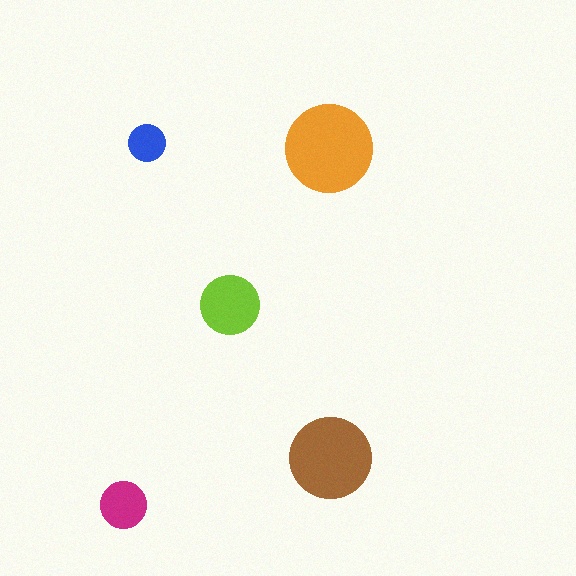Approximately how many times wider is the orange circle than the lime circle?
About 1.5 times wider.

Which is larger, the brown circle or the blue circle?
The brown one.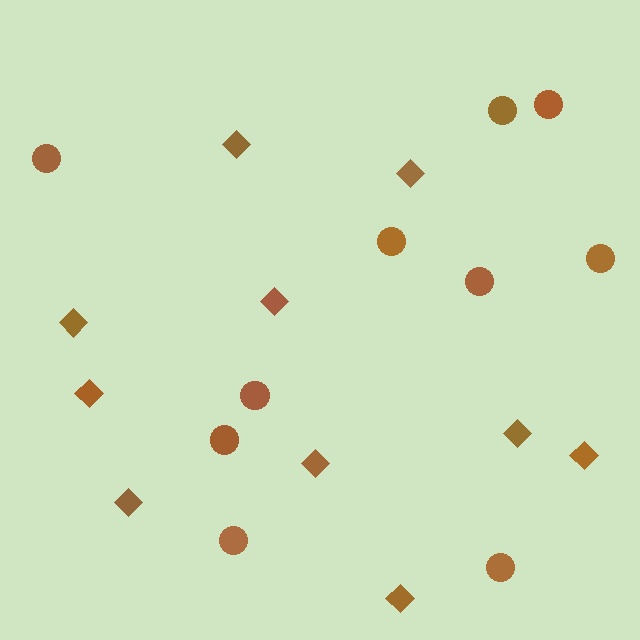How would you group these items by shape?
There are 2 groups: one group of diamonds (10) and one group of circles (10).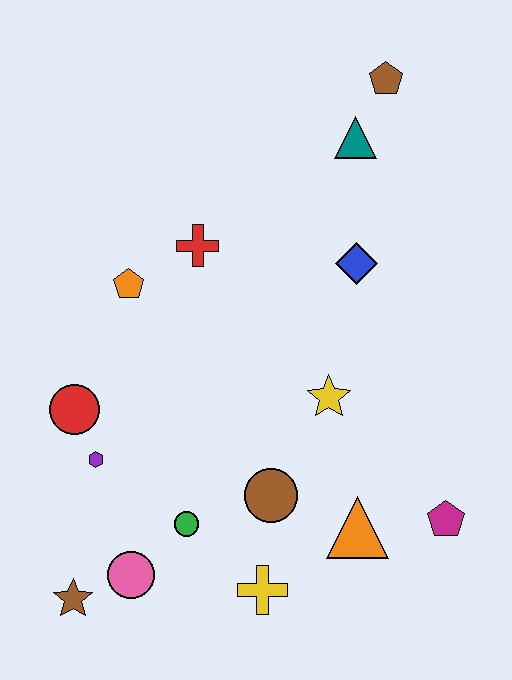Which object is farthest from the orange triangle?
The brown pentagon is farthest from the orange triangle.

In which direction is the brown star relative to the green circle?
The brown star is to the left of the green circle.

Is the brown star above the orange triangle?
No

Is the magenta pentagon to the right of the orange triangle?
Yes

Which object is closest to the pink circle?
The brown star is closest to the pink circle.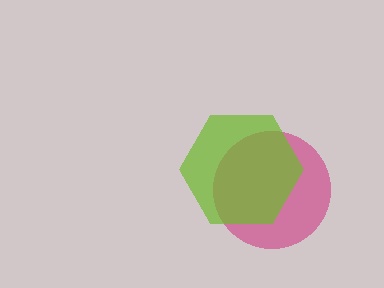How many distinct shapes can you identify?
There are 2 distinct shapes: a magenta circle, a lime hexagon.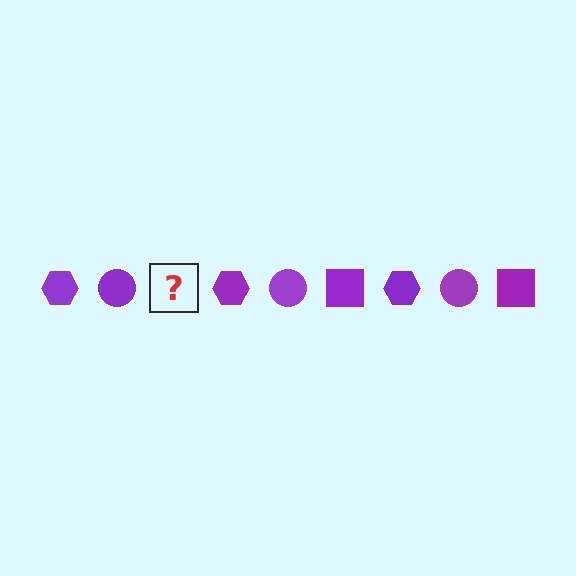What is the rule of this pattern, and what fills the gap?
The rule is that the pattern cycles through hexagon, circle, square shapes in purple. The gap should be filled with a purple square.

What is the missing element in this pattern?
The missing element is a purple square.